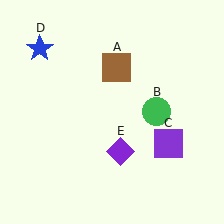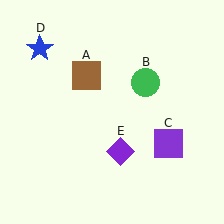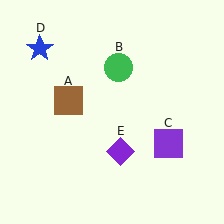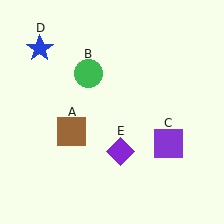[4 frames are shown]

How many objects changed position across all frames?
2 objects changed position: brown square (object A), green circle (object B).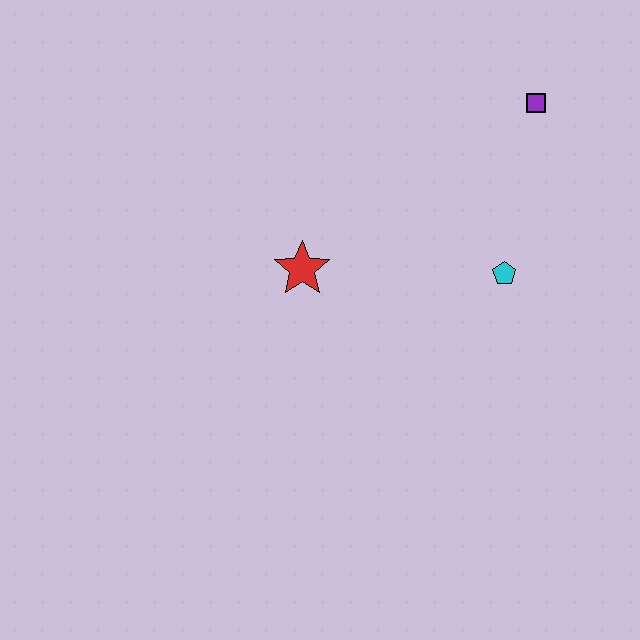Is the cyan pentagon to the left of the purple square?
Yes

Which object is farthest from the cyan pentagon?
The red star is farthest from the cyan pentagon.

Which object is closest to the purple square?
The cyan pentagon is closest to the purple square.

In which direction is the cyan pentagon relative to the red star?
The cyan pentagon is to the right of the red star.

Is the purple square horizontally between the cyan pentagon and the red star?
No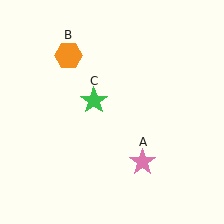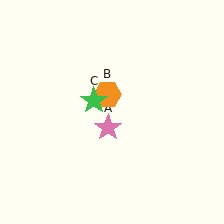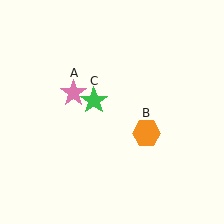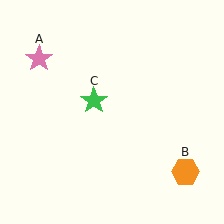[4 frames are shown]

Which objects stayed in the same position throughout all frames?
Green star (object C) remained stationary.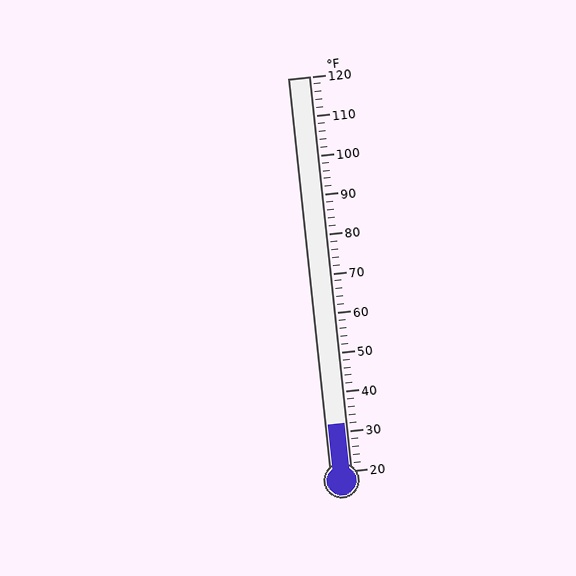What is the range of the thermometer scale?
The thermometer scale ranges from 20°F to 120°F.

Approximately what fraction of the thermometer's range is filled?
The thermometer is filled to approximately 10% of its range.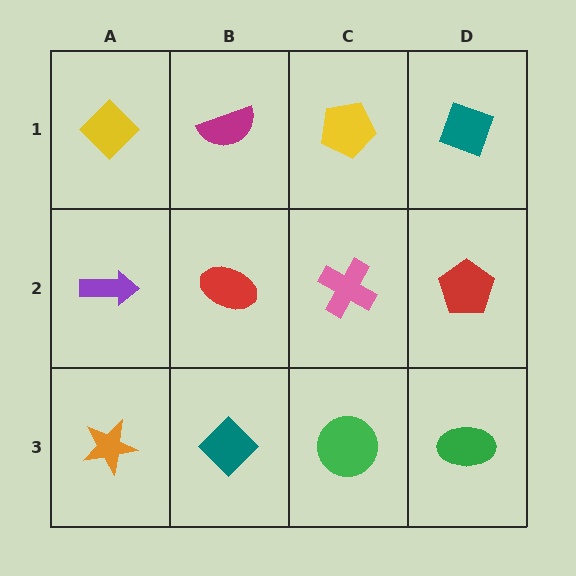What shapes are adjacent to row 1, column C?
A pink cross (row 2, column C), a magenta semicircle (row 1, column B), a teal diamond (row 1, column D).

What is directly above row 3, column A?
A purple arrow.